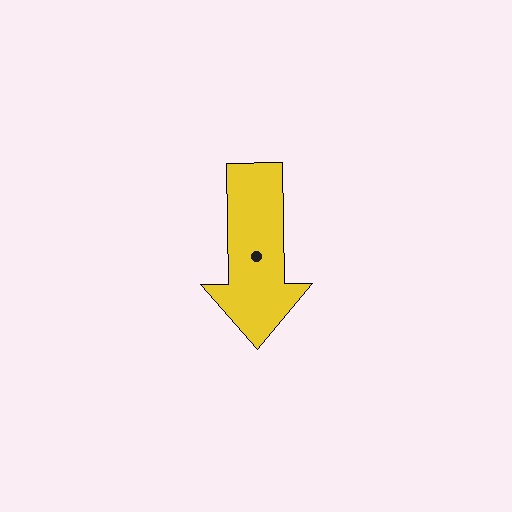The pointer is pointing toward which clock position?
Roughly 6 o'clock.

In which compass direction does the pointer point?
South.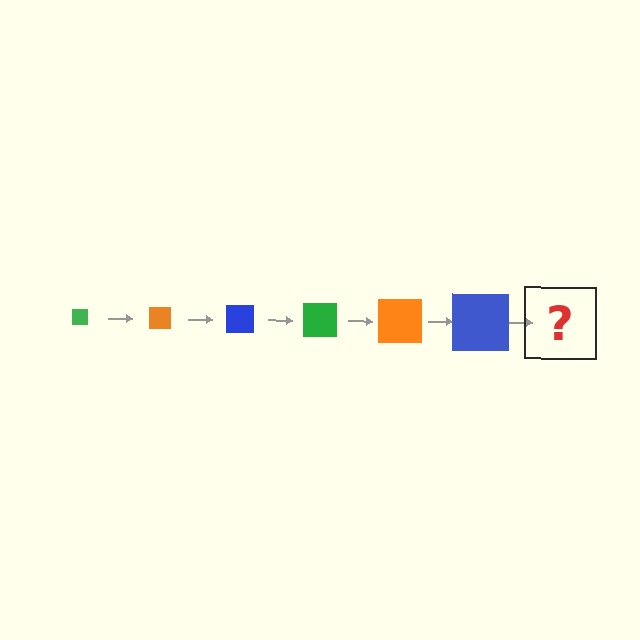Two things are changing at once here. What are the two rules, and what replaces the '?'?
The two rules are that the square grows larger each step and the color cycles through green, orange, and blue. The '?' should be a green square, larger than the previous one.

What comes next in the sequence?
The next element should be a green square, larger than the previous one.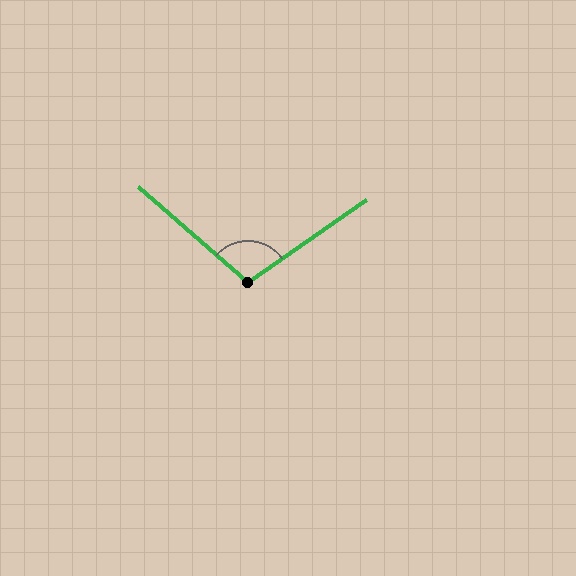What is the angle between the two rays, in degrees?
Approximately 104 degrees.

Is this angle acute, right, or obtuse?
It is obtuse.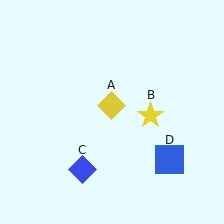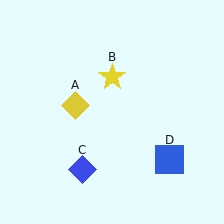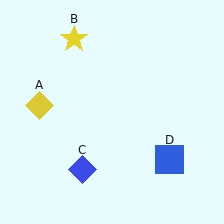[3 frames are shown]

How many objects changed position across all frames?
2 objects changed position: yellow diamond (object A), yellow star (object B).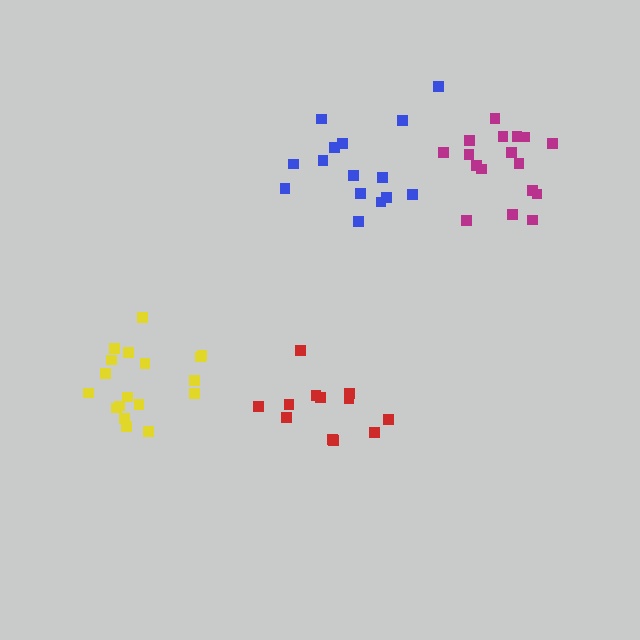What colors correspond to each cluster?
The clusters are colored: magenta, blue, yellow, red.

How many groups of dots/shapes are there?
There are 4 groups.